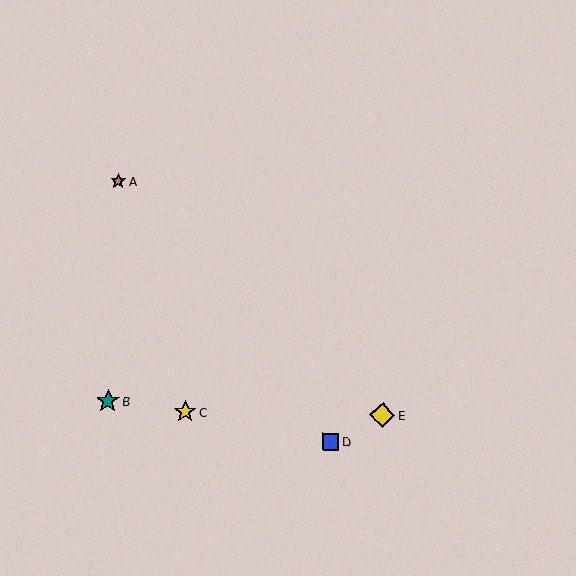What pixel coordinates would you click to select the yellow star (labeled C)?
Click at (185, 412) to select the yellow star C.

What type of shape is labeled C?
Shape C is a yellow star.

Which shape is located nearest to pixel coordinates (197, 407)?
The yellow star (labeled C) at (185, 412) is nearest to that location.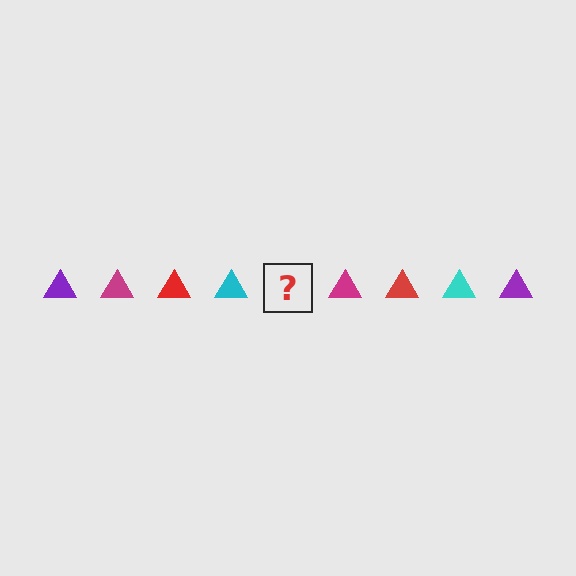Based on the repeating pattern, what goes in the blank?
The blank should be a purple triangle.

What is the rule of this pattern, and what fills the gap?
The rule is that the pattern cycles through purple, magenta, red, cyan triangles. The gap should be filled with a purple triangle.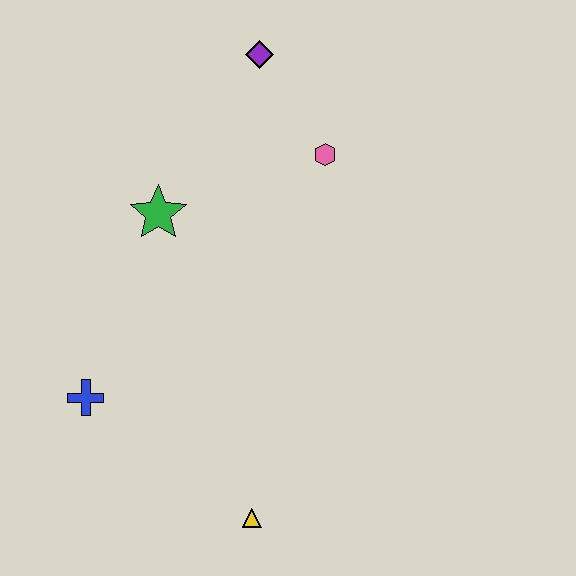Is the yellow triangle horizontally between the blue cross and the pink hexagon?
Yes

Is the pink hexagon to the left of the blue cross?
No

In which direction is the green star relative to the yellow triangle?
The green star is above the yellow triangle.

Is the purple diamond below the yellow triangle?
No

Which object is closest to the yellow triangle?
The blue cross is closest to the yellow triangle.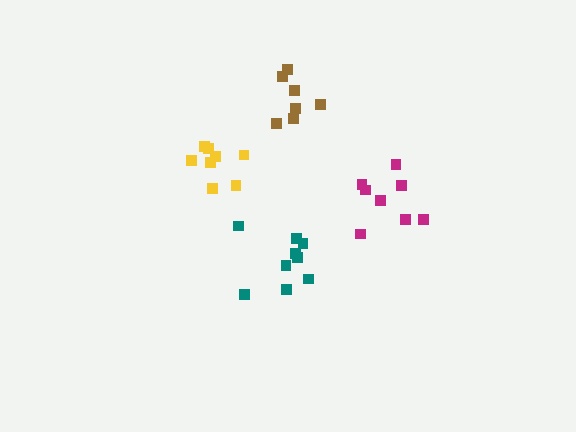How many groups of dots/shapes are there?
There are 4 groups.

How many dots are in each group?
Group 1: 8 dots, Group 2: 9 dots, Group 3: 8 dots, Group 4: 7 dots (32 total).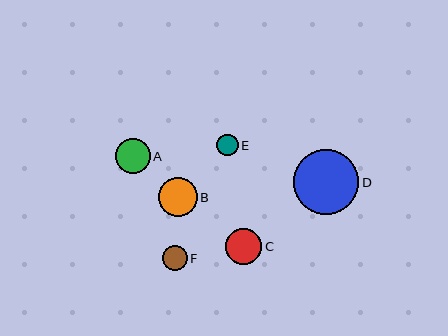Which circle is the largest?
Circle D is the largest with a size of approximately 65 pixels.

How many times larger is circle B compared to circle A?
Circle B is approximately 1.1 times the size of circle A.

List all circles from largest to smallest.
From largest to smallest: D, B, C, A, F, E.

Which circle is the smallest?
Circle E is the smallest with a size of approximately 22 pixels.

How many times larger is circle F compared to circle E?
Circle F is approximately 1.1 times the size of circle E.